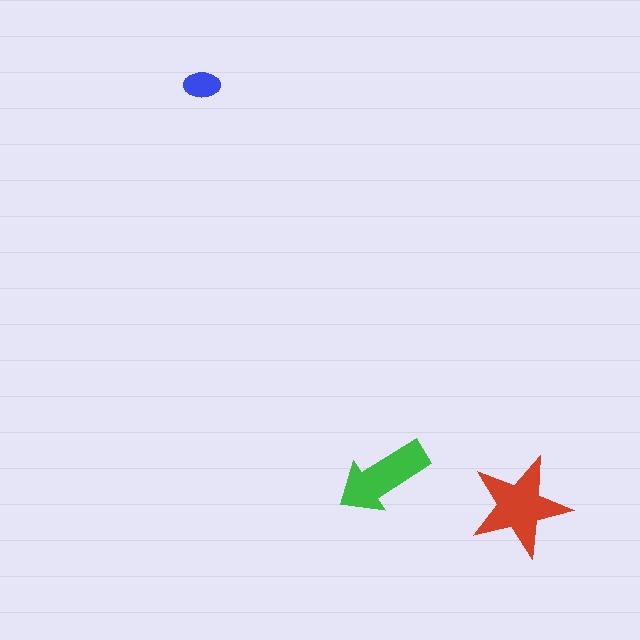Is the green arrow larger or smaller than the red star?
Smaller.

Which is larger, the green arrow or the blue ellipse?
The green arrow.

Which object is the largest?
The red star.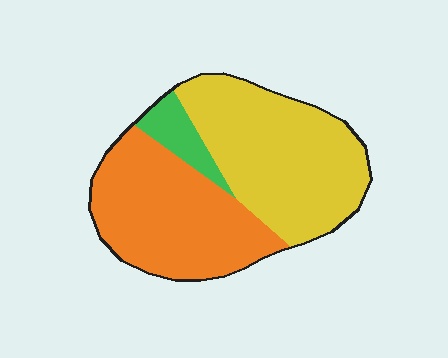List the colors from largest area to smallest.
From largest to smallest: yellow, orange, green.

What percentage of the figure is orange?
Orange covers around 45% of the figure.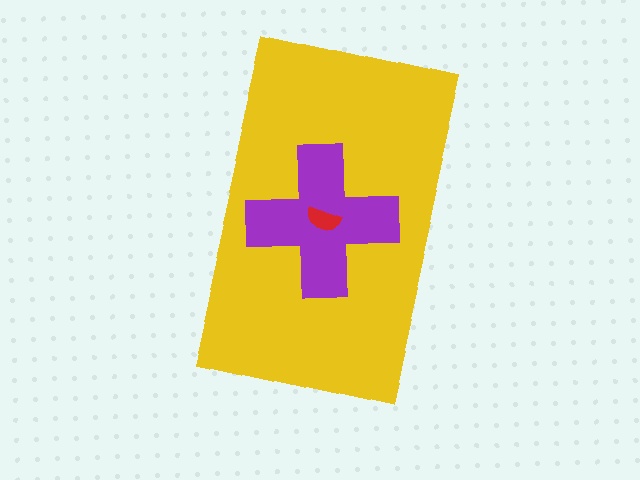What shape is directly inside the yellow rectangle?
The purple cross.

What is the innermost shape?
The red semicircle.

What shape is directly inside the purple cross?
The red semicircle.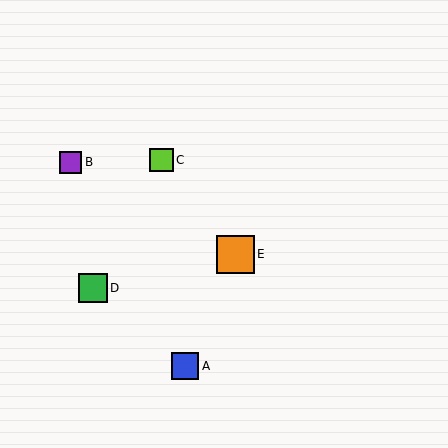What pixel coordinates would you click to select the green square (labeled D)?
Click at (93, 288) to select the green square D.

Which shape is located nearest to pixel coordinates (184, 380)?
The blue square (labeled A) at (185, 366) is nearest to that location.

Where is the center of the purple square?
The center of the purple square is at (71, 162).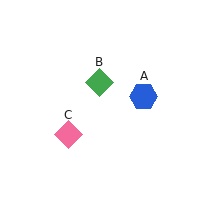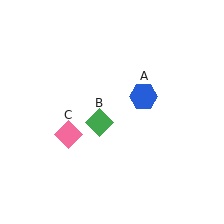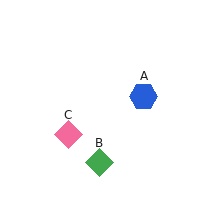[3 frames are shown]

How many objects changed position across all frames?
1 object changed position: green diamond (object B).